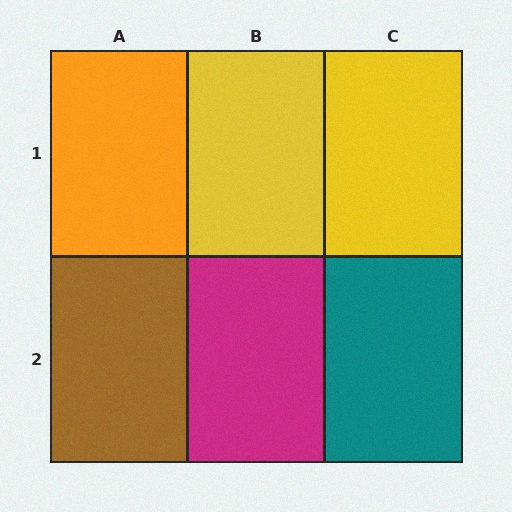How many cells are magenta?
1 cell is magenta.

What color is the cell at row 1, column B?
Yellow.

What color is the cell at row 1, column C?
Yellow.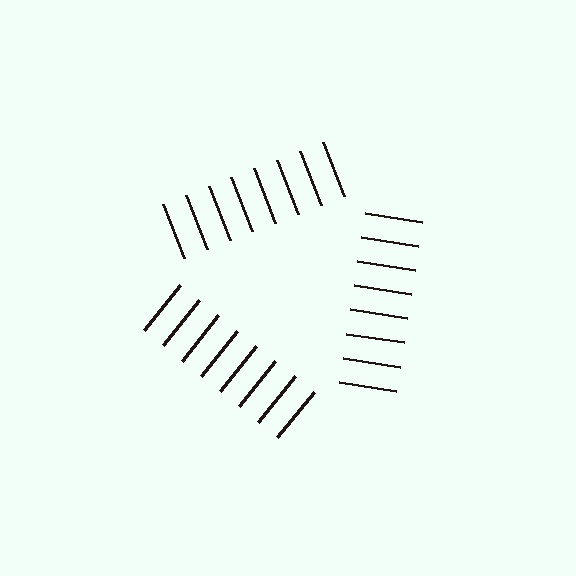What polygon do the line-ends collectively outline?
An illusory triangle — the line segments terminate on its edges but no continuous stroke is drawn.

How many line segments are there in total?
24 — 8 along each of the 3 edges.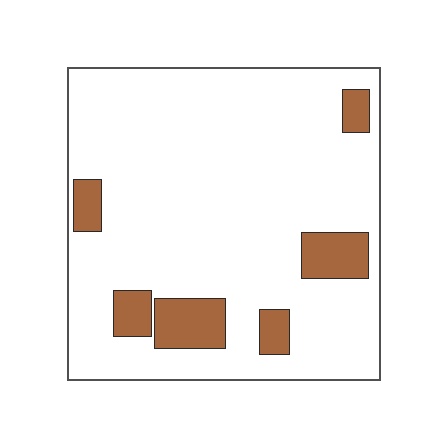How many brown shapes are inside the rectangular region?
6.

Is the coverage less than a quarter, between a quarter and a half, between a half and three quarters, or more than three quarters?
Less than a quarter.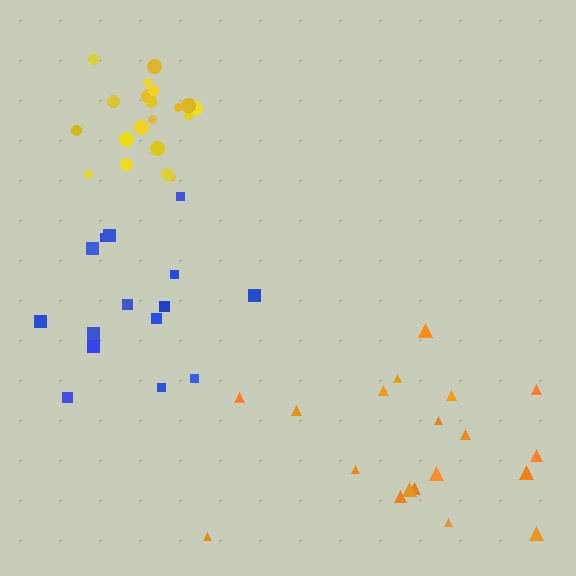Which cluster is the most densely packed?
Yellow.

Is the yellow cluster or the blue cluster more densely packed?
Yellow.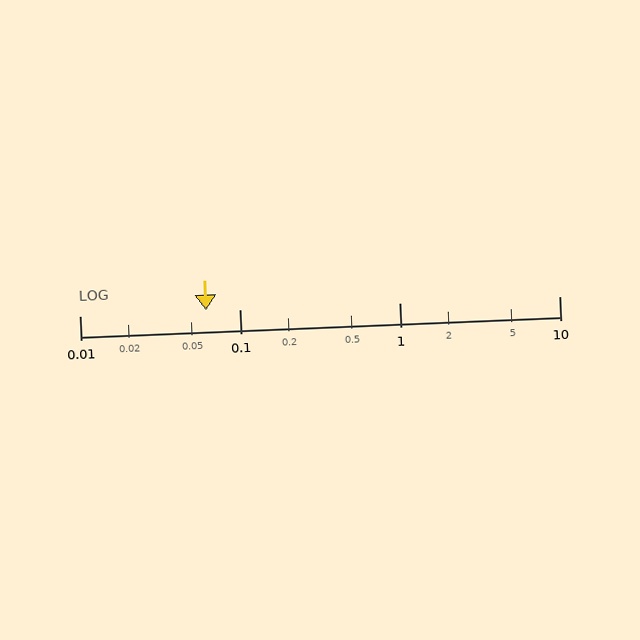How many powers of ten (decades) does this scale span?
The scale spans 3 decades, from 0.01 to 10.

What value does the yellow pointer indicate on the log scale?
The pointer indicates approximately 0.062.